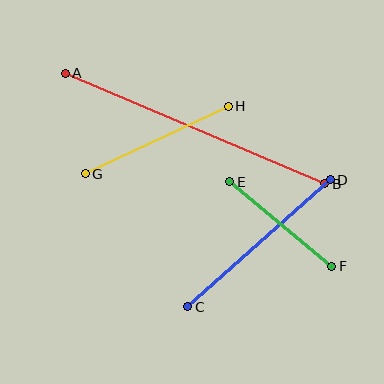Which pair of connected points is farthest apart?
Points A and B are farthest apart.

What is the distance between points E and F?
The distance is approximately 132 pixels.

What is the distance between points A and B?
The distance is approximately 282 pixels.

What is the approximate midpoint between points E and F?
The midpoint is at approximately (281, 224) pixels.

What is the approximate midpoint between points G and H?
The midpoint is at approximately (157, 140) pixels.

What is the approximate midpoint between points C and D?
The midpoint is at approximately (259, 243) pixels.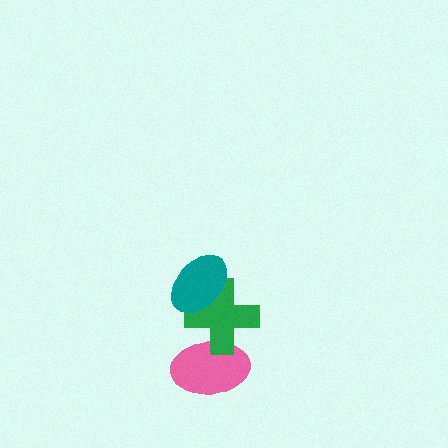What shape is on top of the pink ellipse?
The green cross is on top of the pink ellipse.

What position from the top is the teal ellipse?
The teal ellipse is 1st from the top.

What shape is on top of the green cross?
The teal ellipse is on top of the green cross.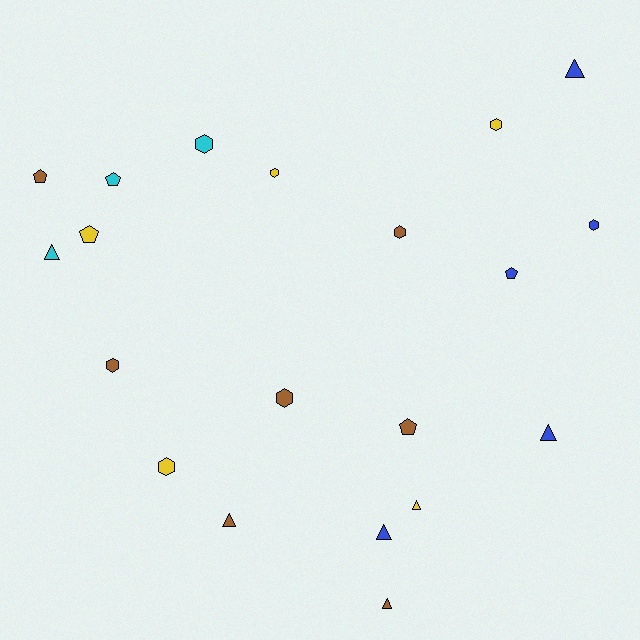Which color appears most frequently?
Brown, with 7 objects.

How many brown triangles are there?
There are 2 brown triangles.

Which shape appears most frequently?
Hexagon, with 8 objects.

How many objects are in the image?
There are 20 objects.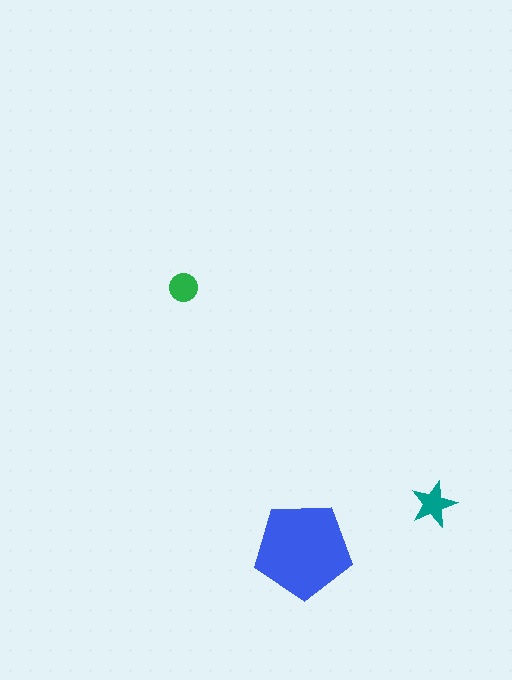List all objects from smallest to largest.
The green circle, the teal star, the blue pentagon.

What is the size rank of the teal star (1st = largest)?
2nd.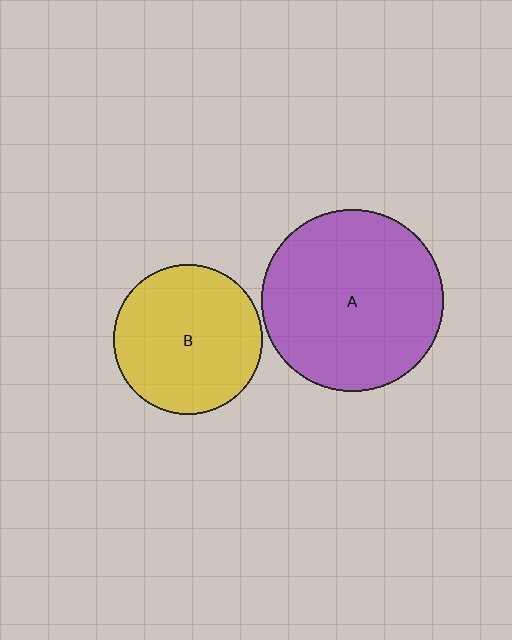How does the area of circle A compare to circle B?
Approximately 1.5 times.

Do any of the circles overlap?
No, none of the circles overlap.